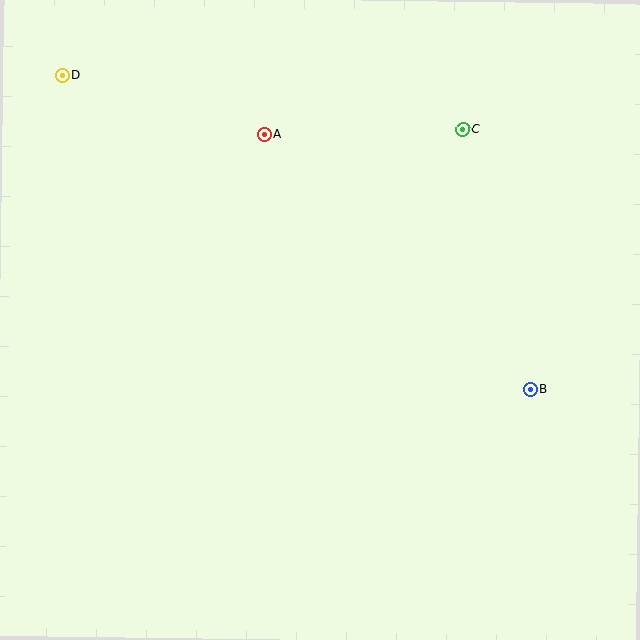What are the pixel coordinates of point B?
Point B is at (530, 389).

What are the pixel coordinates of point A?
Point A is at (265, 135).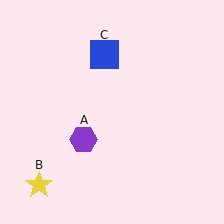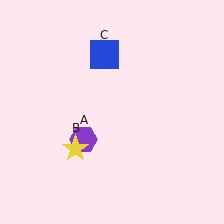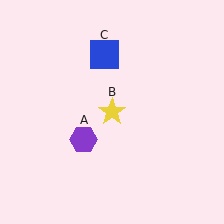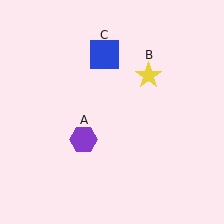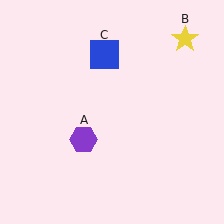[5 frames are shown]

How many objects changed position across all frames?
1 object changed position: yellow star (object B).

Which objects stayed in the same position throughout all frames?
Purple hexagon (object A) and blue square (object C) remained stationary.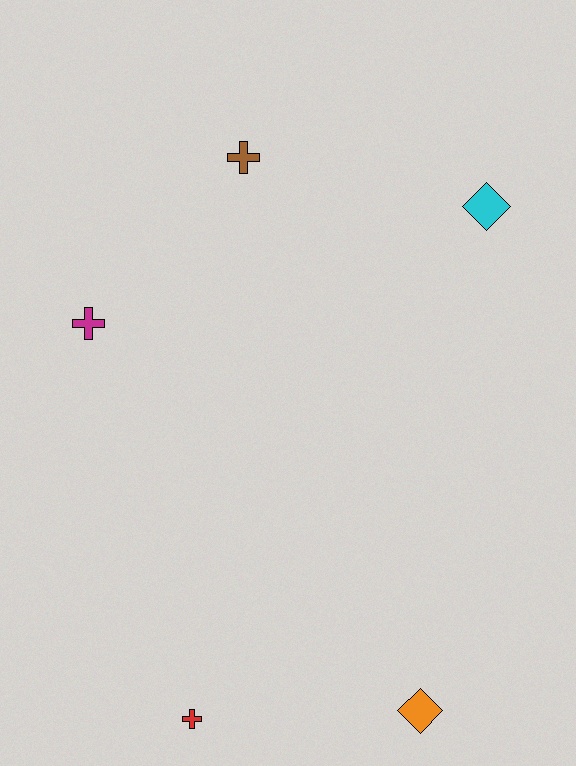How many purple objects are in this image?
There are no purple objects.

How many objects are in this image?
There are 5 objects.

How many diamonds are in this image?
There are 2 diamonds.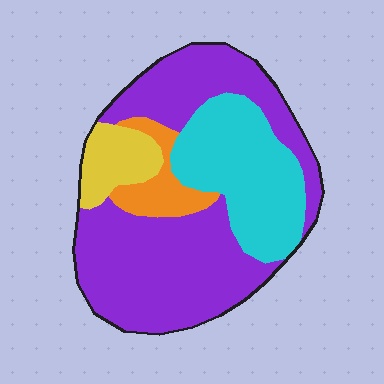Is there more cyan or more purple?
Purple.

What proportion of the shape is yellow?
Yellow covers around 10% of the shape.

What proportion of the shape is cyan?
Cyan covers roughly 25% of the shape.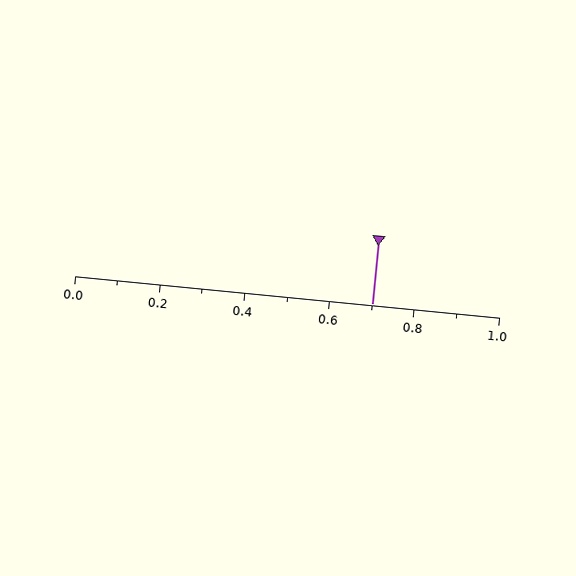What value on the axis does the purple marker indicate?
The marker indicates approximately 0.7.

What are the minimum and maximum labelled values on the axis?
The axis runs from 0.0 to 1.0.